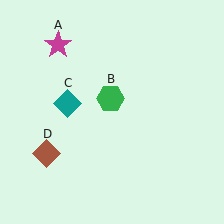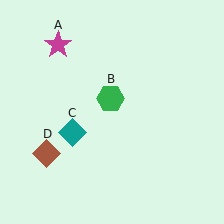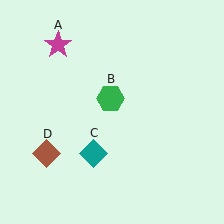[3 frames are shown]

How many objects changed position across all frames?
1 object changed position: teal diamond (object C).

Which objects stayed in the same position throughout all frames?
Magenta star (object A) and green hexagon (object B) and brown diamond (object D) remained stationary.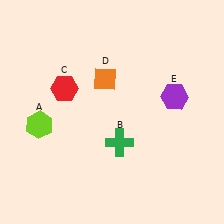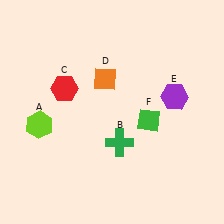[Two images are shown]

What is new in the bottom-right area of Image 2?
A green diamond (F) was added in the bottom-right area of Image 2.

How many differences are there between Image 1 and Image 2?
There is 1 difference between the two images.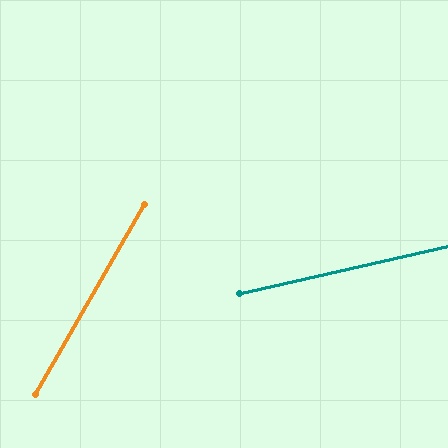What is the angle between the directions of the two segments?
Approximately 47 degrees.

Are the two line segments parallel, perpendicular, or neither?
Neither parallel nor perpendicular — they differ by about 47°.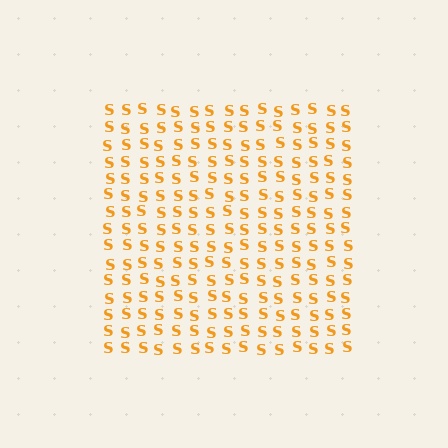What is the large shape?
The large shape is a square.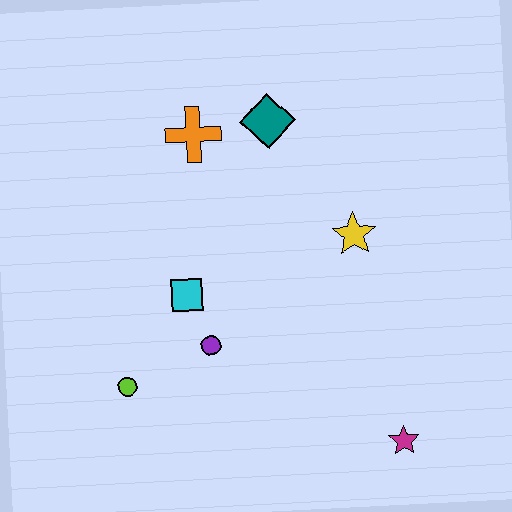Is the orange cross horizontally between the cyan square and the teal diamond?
Yes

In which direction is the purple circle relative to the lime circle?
The purple circle is to the right of the lime circle.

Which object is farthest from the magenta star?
The orange cross is farthest from the magenta star.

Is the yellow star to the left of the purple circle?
No